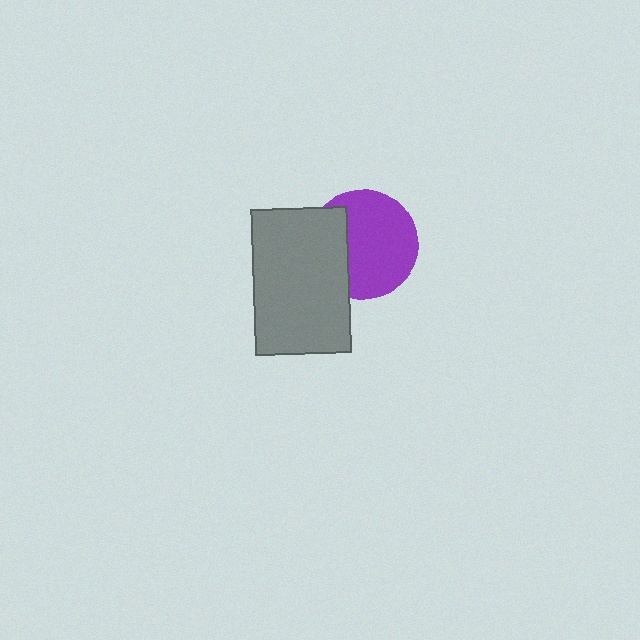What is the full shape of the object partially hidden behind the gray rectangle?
The partially hidden object is a purple circle.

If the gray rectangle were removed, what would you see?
You would see the complete purple circle.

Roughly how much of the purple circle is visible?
Most of it is visible (roughly 68%).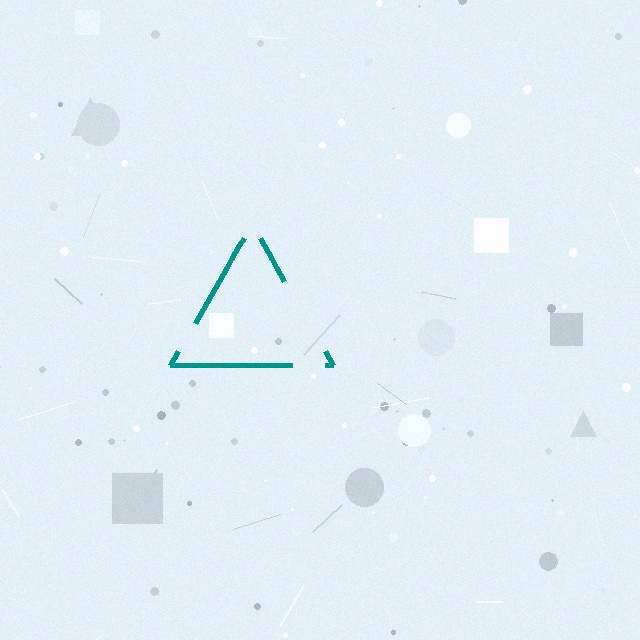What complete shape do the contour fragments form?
The contour fragments form a triangle.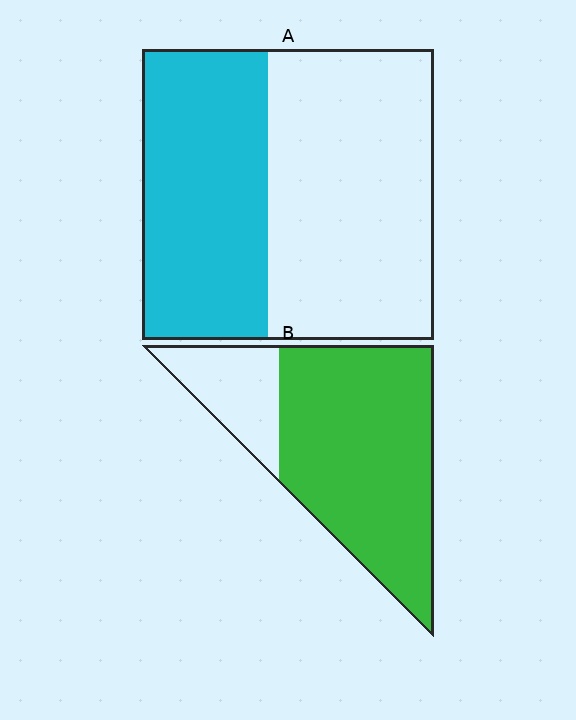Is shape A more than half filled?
No.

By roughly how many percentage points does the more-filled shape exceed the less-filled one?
By roughly 35 percentage points (B over A).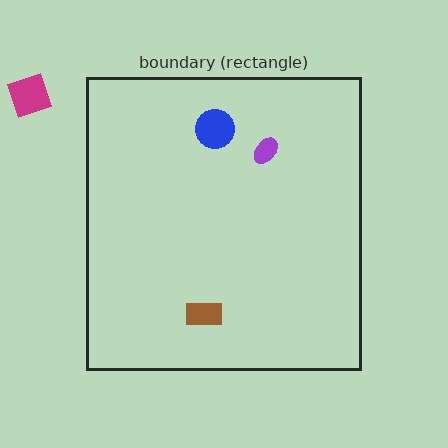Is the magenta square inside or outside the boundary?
Outside.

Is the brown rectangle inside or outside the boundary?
Inside.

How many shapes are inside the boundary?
3 inside, 1 outside.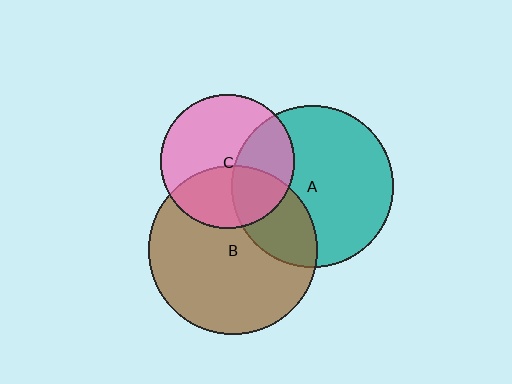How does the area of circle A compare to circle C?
Approximately 1.5 times.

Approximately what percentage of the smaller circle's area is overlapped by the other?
Approximately 30%.